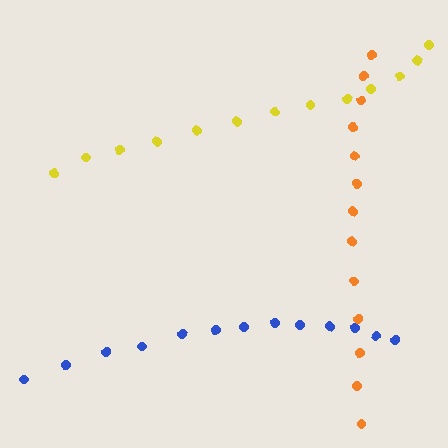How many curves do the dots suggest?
There are 3 distinct paths.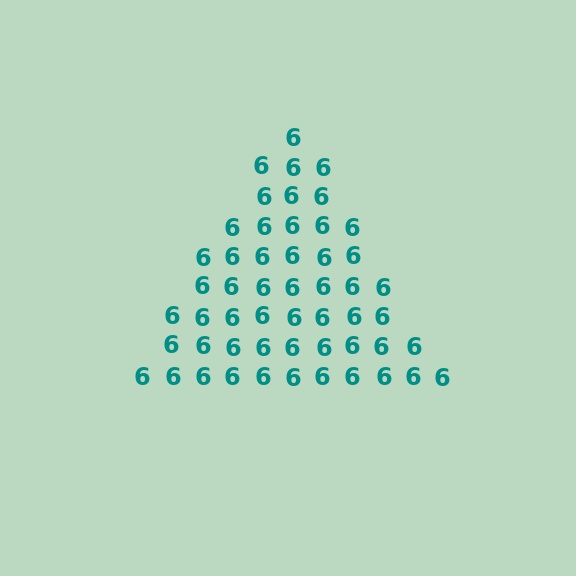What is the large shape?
The large shape is a triangle.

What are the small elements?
The small elements are digit 6's.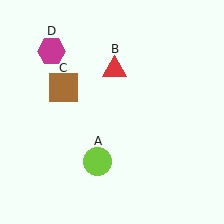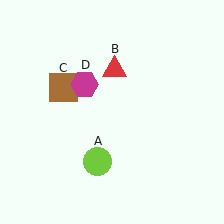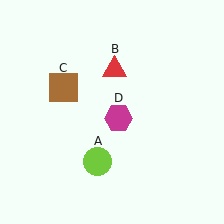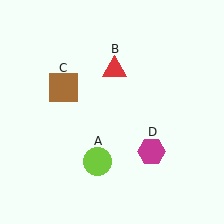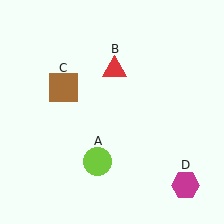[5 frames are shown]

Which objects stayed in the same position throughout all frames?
Lime circle (object A) and red triangle (object B) and brown square (object C) remained stationary.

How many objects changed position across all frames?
1 object changed position: magenta hexagon (object D).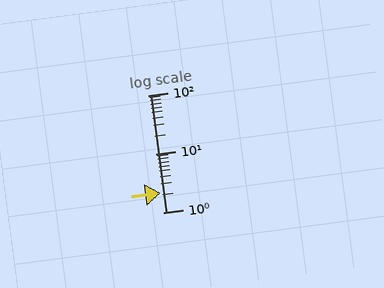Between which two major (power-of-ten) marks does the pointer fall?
The pointer is between 1 and 10.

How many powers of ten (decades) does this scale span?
The scale spans 2 decades, from 1 to 100.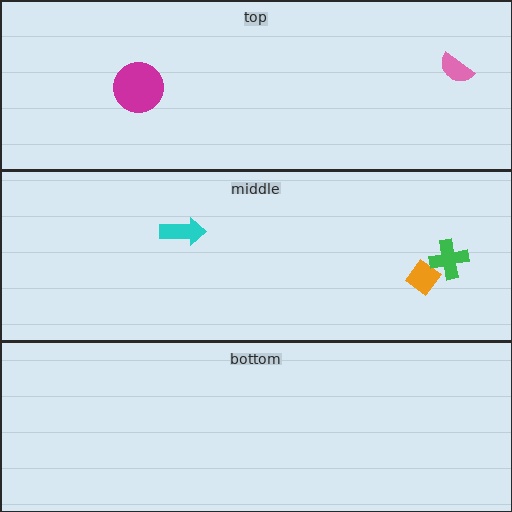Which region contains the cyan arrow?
The middle region.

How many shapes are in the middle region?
3.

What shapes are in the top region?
The magenta circle, the pink semicircle.